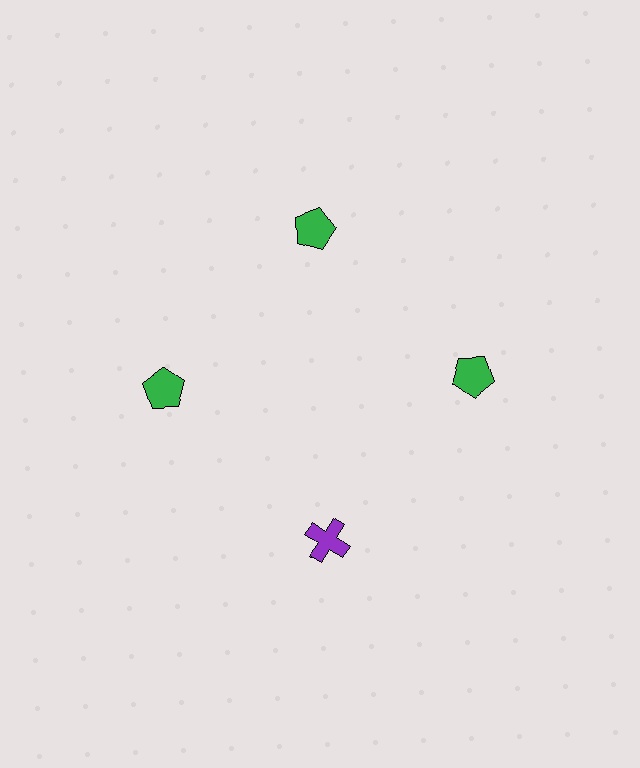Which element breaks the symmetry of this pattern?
The purple cross at roughly the 6 o'clock position breaks the symmetry. All other shapes are green pentagons.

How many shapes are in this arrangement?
There are 4 shapes arranged in a ring pattern.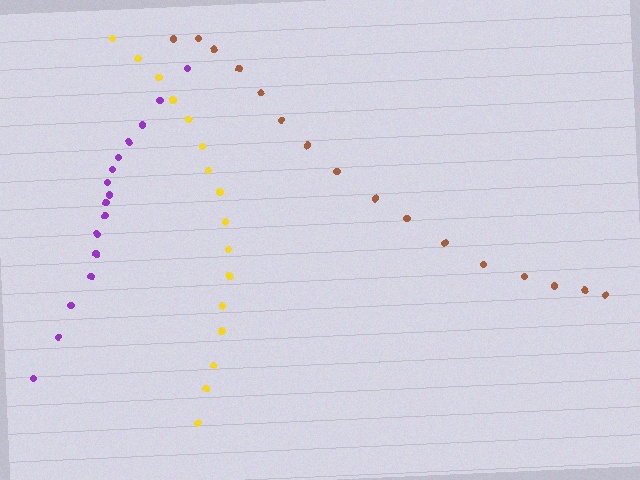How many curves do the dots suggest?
There are 3 distinct paths.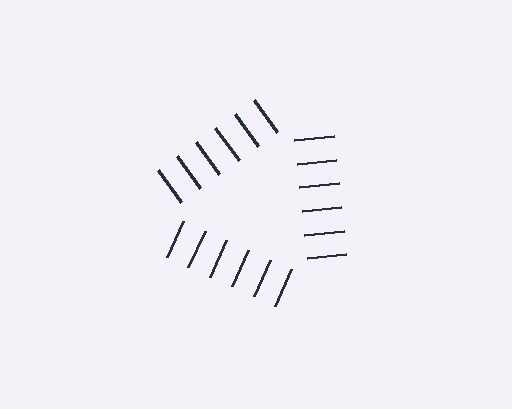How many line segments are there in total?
18 — 6 along each of the 3 edges.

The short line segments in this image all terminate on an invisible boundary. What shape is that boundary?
An illusory triangle — the line segments terminate on its edges but no continuous stroke is drawn.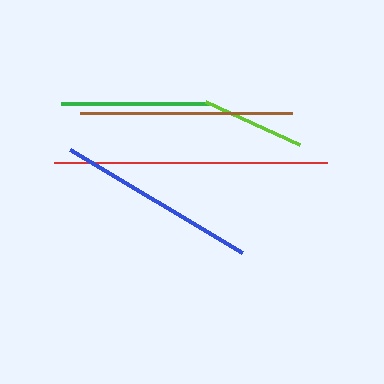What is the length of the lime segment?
The lime segment is approximately 104 pixels long.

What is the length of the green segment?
The green segment is approximately 147 pixels long.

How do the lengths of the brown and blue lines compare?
The brown and blue lines are approximately the same length.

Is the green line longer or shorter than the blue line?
The blue line is longer than the green line.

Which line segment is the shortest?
The lime line is the shortest at approximately 104 pixels.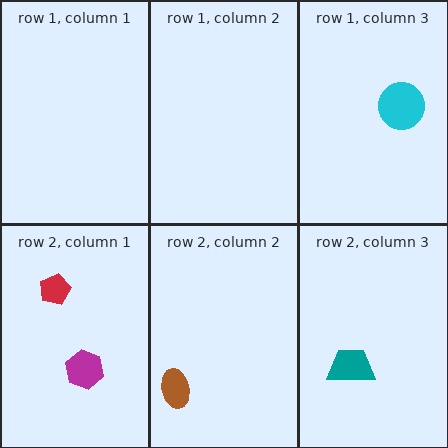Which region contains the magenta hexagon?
The row 2, column 1 region.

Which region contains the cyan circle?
The row 1, column 3 region.